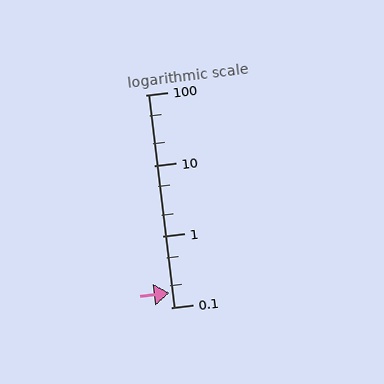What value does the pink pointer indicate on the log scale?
The pointer indicates approximately 0.16.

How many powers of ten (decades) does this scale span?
The scale spans 3 decades, from 0.1 to 100.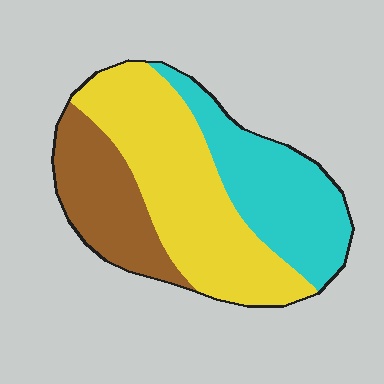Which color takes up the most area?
Yellow, at roughly 45%.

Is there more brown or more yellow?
Yellow.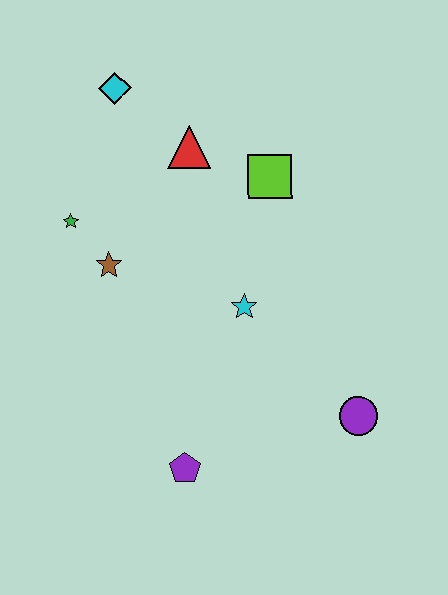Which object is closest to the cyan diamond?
The red triangle is closest to the cyan diamond.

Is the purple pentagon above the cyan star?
No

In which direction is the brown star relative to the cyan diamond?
The brown star is below the cyan diamond.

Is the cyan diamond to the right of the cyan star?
No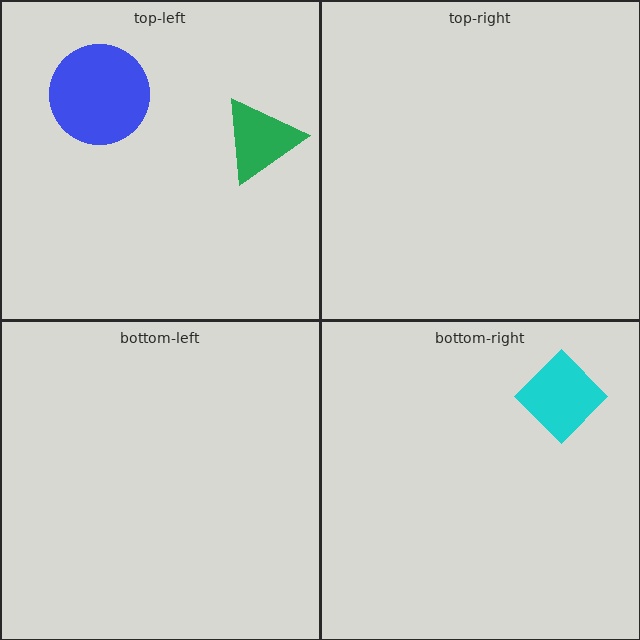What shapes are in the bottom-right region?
The cyan diamond.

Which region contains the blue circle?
The top-left region.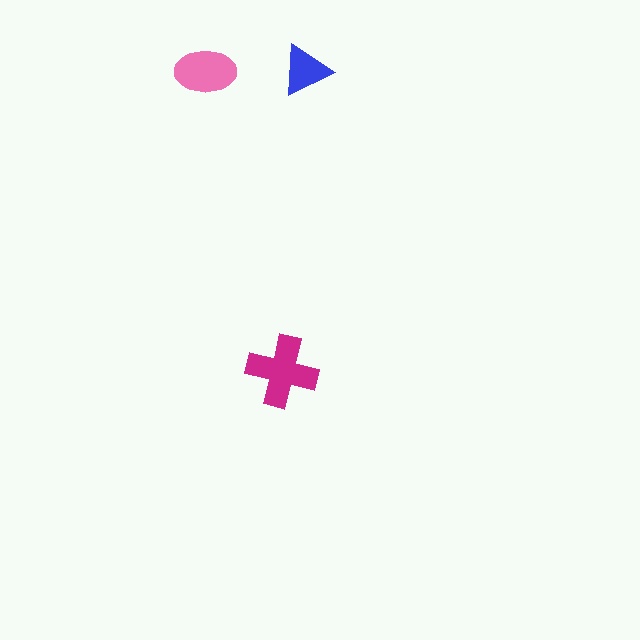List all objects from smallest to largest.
The blue triangle, the pink ellipse, the magenta cross.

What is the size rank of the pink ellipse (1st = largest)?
2nd.